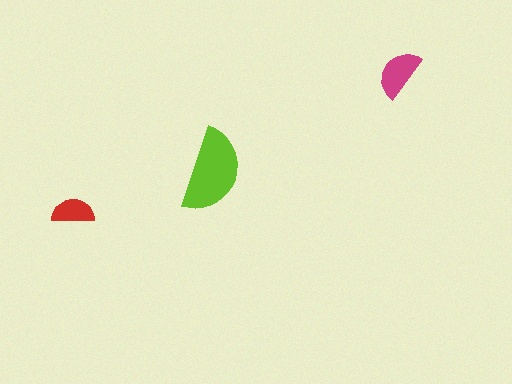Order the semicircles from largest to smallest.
the lime one, the magenta one, the red one.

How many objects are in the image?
There are 3 objects in the image.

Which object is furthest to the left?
The red semicircle is leftmost.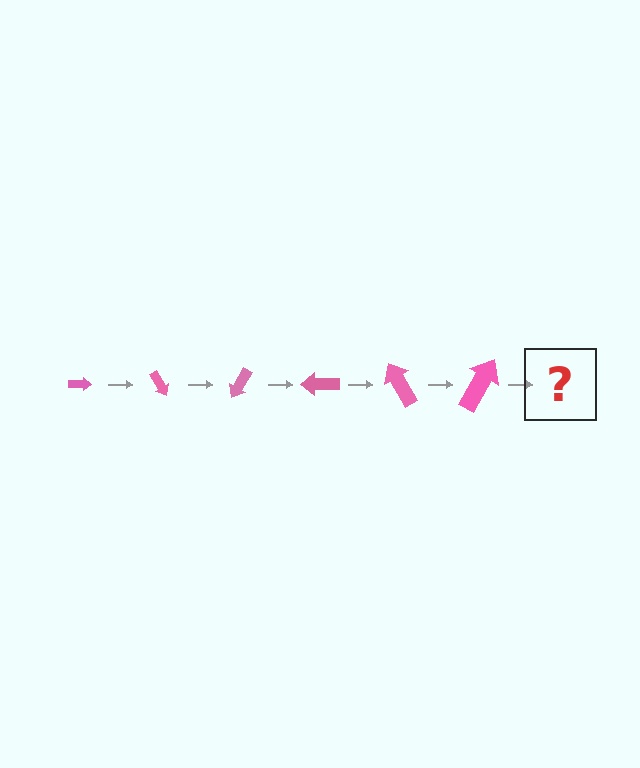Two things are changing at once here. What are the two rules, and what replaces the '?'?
The two rules are that the arrow grows larger each step and it rotates 60 degrees each step. The '?' should be an arrow, larger than the previous one and rotated 360 degrees from the start.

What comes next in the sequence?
The next element should be an arrow, larger than the previous one and rotated 360 degrees from the start.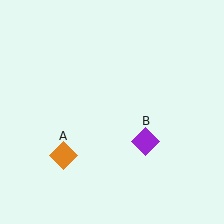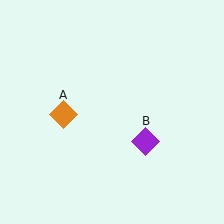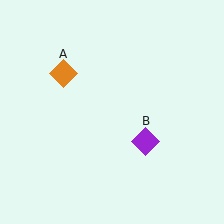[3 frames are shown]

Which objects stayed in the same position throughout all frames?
Purple diamond (object B) remained stationary.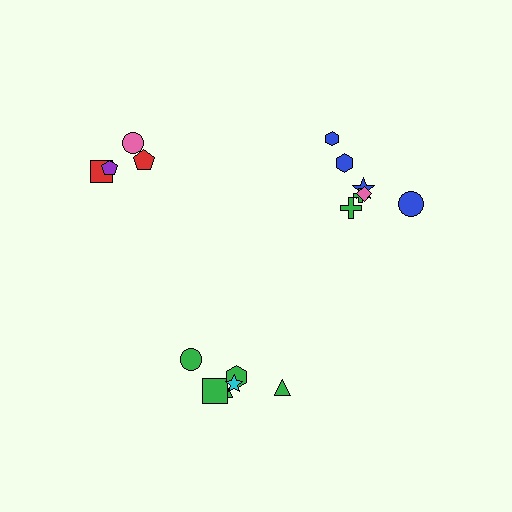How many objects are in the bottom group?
There are 6 objects.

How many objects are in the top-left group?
There are 4 objects.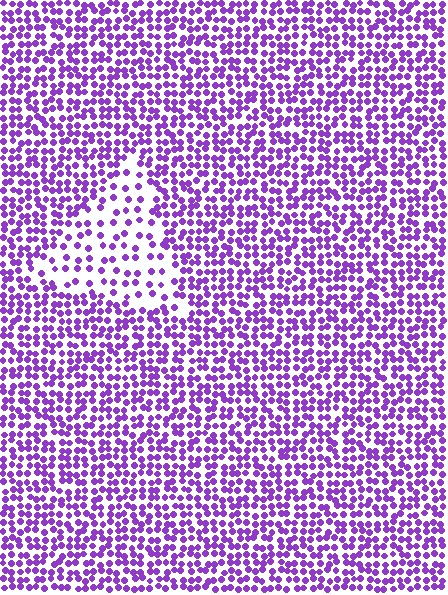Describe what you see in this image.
The image contains small purple elements arranged at two different densities. A triangle-shaped region is visible where the elements are less densely packed than the surrounding area.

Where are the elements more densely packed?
The elements are more densely packed outside the triangle boundary.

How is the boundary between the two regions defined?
The boundary is defined by a change in element density (approximately 2.2x ratio). All elements are the same color, size, and shape.